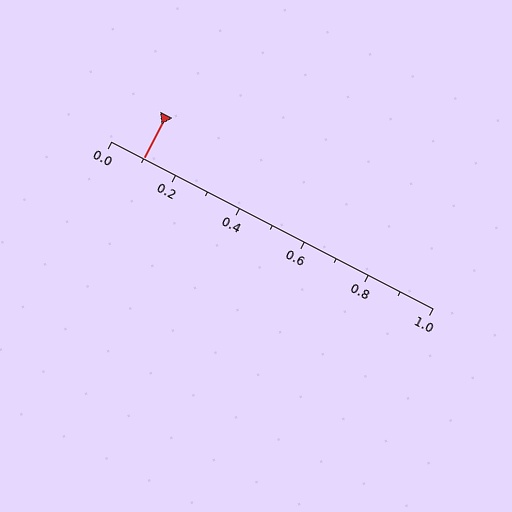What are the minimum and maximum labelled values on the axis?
The axis runs from 0.0 to 1.0.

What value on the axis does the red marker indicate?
The marker indicates approximately 0.1.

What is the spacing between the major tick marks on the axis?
The major ticks are spaced 0.2 apart.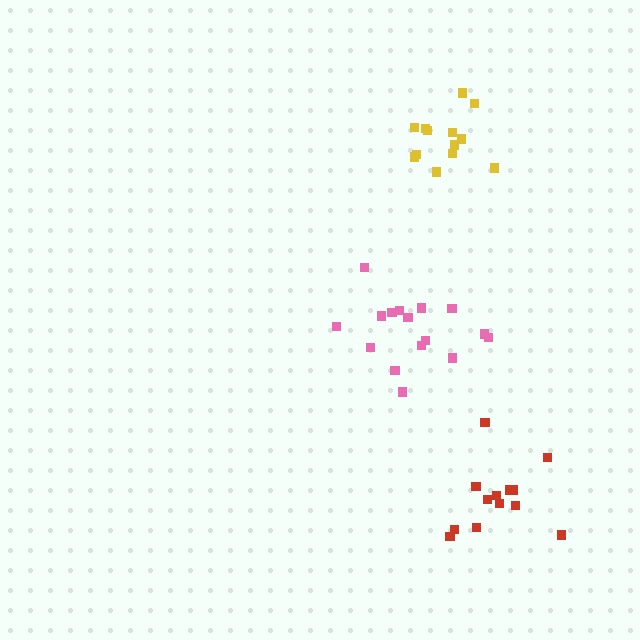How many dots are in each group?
Group 1: 13 dots, Group 2: 13 dots, Group 3: 16 dots (42 total).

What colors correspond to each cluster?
The clusters are colored: yellow, red, pink.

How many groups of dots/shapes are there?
There are 3 groups.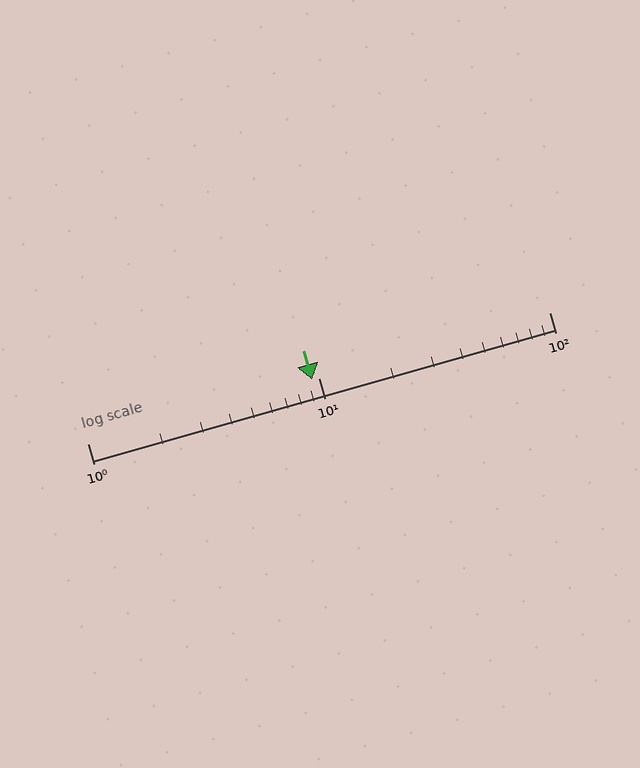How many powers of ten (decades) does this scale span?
The scale spans 2 decades, from 1 to 100.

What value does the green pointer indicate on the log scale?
The pointer indicates approximately 9.4.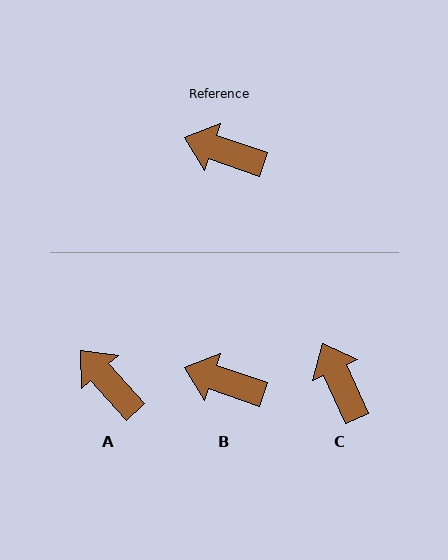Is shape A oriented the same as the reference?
No, it is off by about 29 degrees.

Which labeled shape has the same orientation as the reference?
B.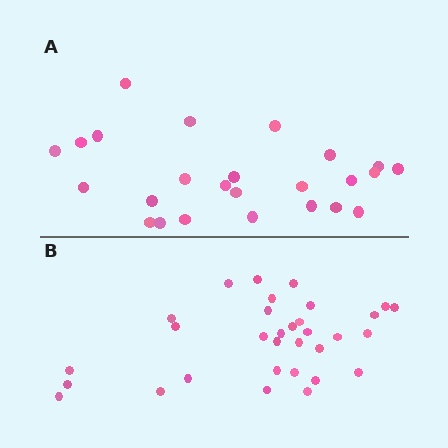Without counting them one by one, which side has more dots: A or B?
Region B (the bottom region) has more dots.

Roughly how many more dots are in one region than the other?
Region B has roughly 8 or so more dots than region A.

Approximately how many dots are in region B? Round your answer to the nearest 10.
About 30 dots. (The exact count is 32, which rounds to 30.)